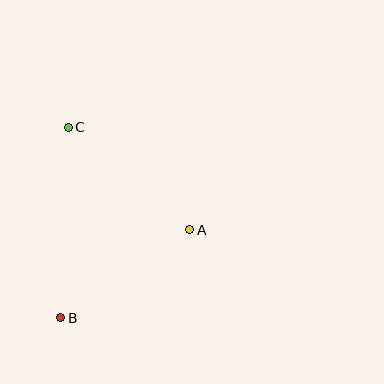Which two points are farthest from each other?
Points B and C are farthest from each other.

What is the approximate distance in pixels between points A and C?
The distance between A and C is approximately 159 pixels.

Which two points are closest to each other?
Points A and B are closest to each other.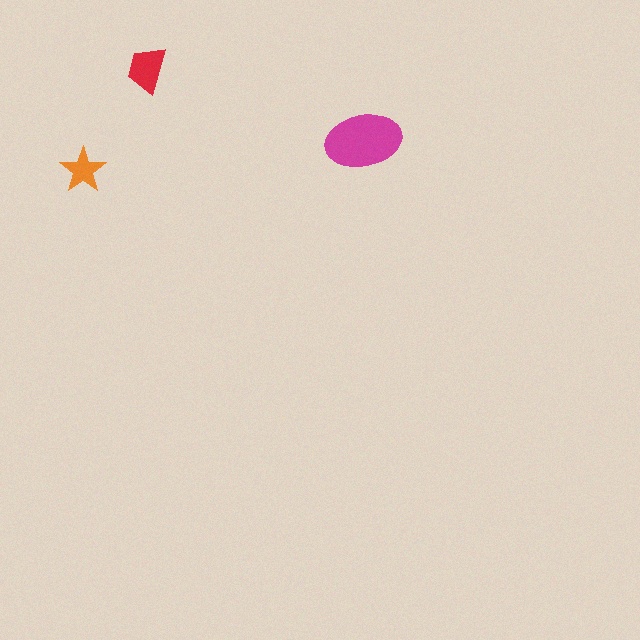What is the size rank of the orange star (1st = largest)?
3rd.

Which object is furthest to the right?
The magenta ellipse is rightmost.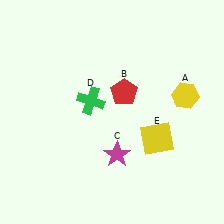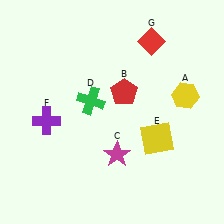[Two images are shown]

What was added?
A purple cross (F), a red diamond (G) were added in Image 2.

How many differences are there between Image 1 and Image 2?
There are 2 differences between the two images.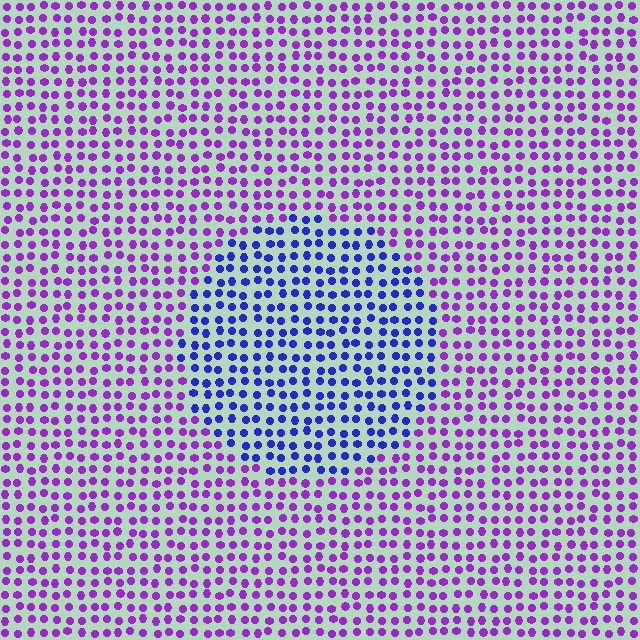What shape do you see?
I see a circle.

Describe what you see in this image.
The image is filled with small purple elements in a uniform arrangement. A circle-shaped region is visible where the elements are tinted to a slightly different hue, forming a subtle color boundary.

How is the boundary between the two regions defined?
The boundary is defined purely by a slight shift in hue (about 43 degrees). Spacing, size, and orientation are identical on both sides.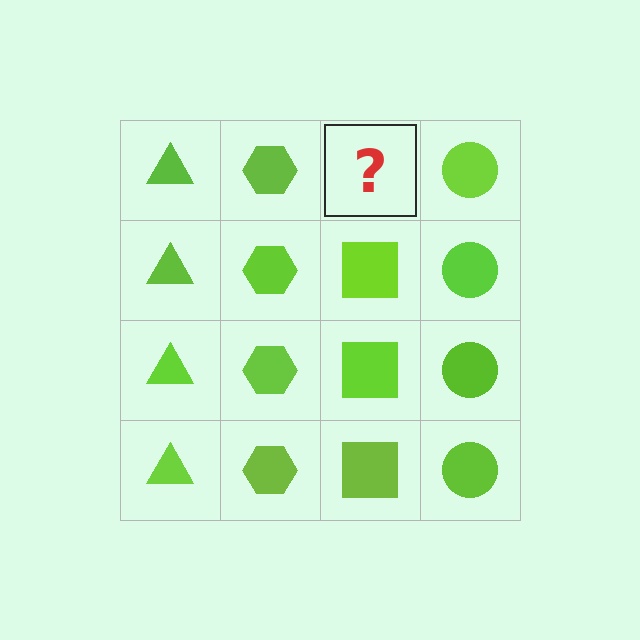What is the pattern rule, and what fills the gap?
The rule is that each column has a consistent shape. The gap should be filled with a lime square.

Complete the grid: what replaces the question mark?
The question mark should be replaced with a lime square.